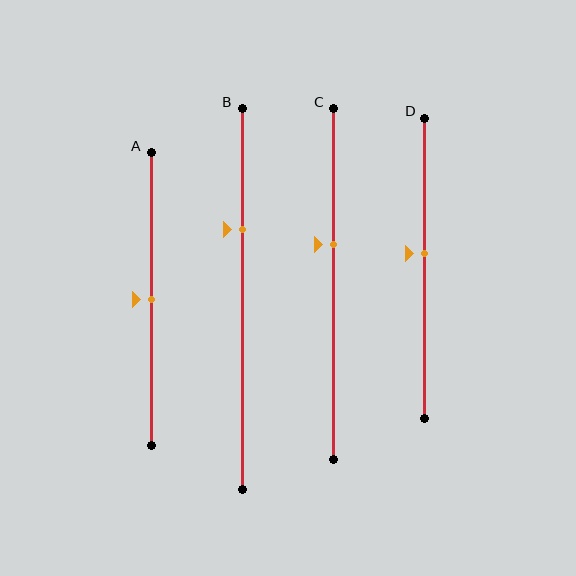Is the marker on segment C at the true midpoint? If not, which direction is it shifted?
No, the marker on segment C is shifted upward by about 11% of the segment length.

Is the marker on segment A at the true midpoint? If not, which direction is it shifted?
Yes, the marker on segment A is at the true midpoint.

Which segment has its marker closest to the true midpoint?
Segment A has its marker closest to the true midpoint.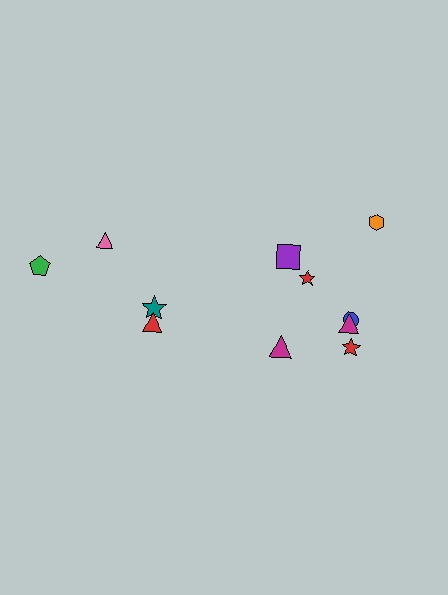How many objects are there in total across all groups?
There are 11 objects.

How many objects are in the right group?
There are 7 objects.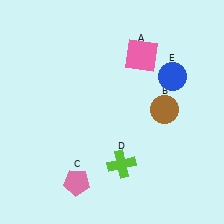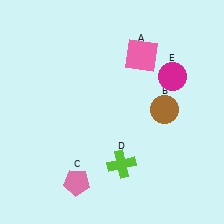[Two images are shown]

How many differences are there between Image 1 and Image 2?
There is 1 difference between the two images.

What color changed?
The circle (E) changed from blue in Image 1 to magenta in Image 2.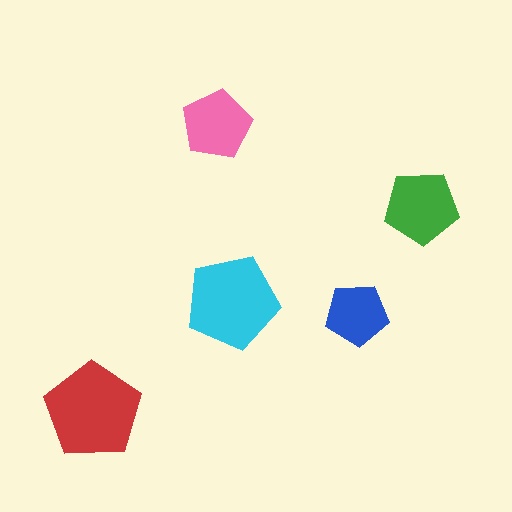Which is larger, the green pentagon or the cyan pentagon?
The cyan one.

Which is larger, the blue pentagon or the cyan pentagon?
The cyan one.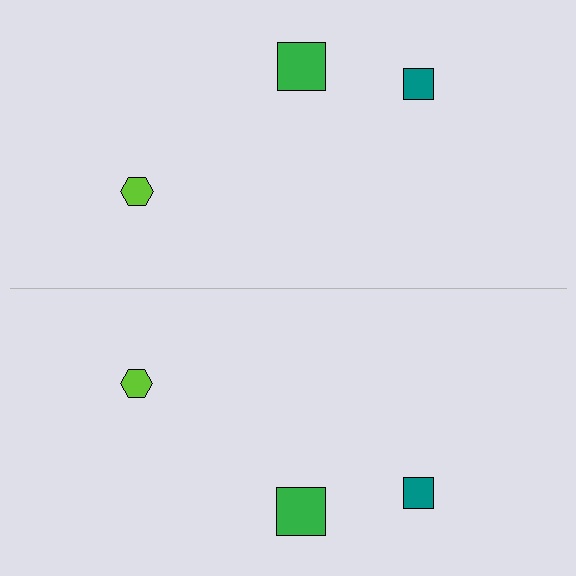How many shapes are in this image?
There are 6 shapes in this image.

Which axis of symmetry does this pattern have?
The pattern has a horizontal axis of symmetry running through the center of the image.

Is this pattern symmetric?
Yes, this pattern has bilateral (reflection) symmetry.